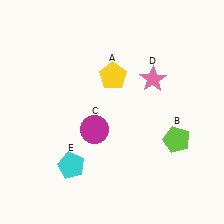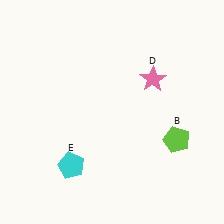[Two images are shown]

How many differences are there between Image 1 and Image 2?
There are 2 differences between the two images.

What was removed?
The magenta circle (C), the yellow pentagon (A) were removed in Image 2.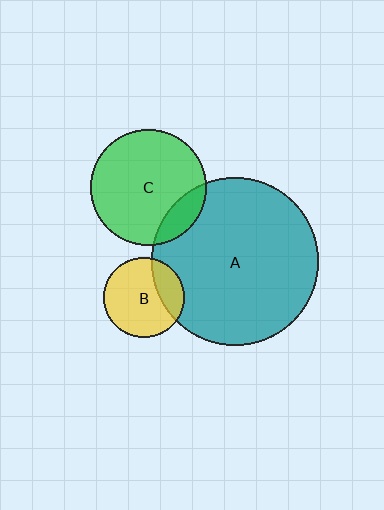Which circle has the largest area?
Circle A (teal).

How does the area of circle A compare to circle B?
Approximately 4.3 times.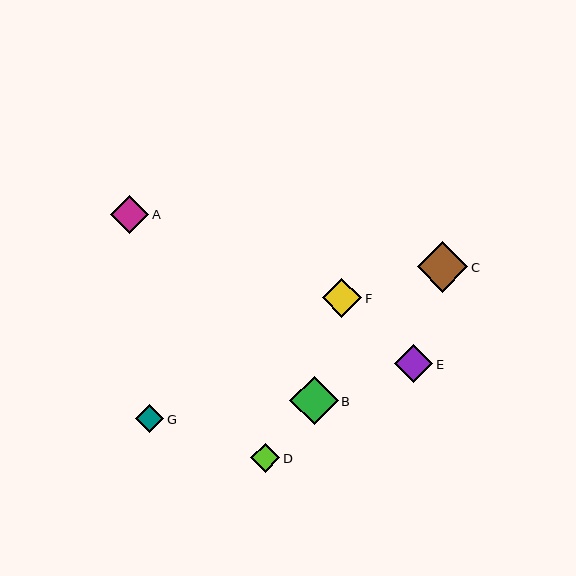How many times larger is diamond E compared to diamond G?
Diamond E is approximately 1.3 times the size of diamond G.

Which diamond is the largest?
Diamond C is the largest with a size of approximately 50 pixels.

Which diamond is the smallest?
Diamond G is the smallest with a size of approximately 28 pixels.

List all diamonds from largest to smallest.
From largest to smallest: C, B, F, E, A, D, G.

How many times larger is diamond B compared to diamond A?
Diamond B is approximately 1.3 times the size of diamond A.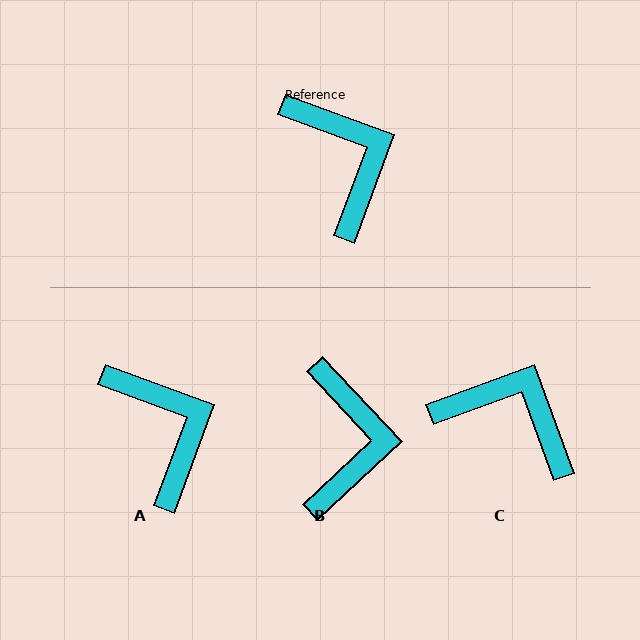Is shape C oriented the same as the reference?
No, it is off by about 40 degrees.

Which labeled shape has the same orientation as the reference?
A.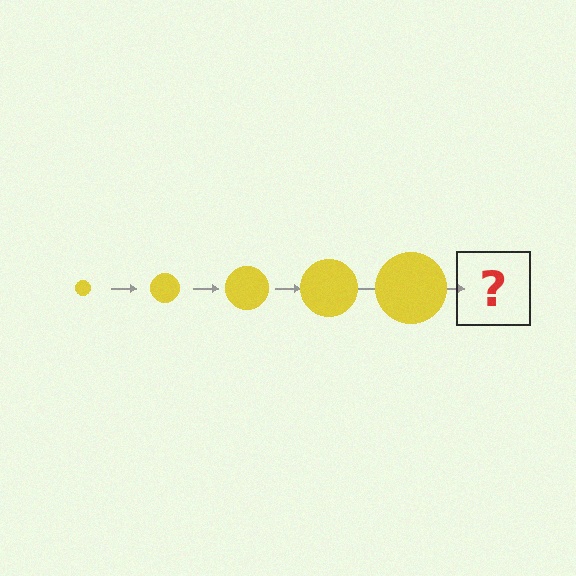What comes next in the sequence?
The next element should be a yellow circle, larger than the previous one.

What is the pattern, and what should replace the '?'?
The pattern is that the circle gets progressively larger each step. The '?' should be a yellow circle, larger than the previous one.